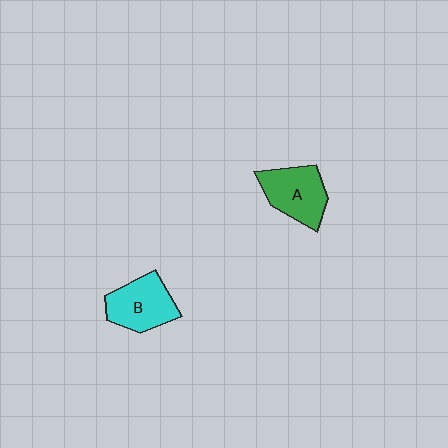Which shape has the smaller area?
Shape B (cyan).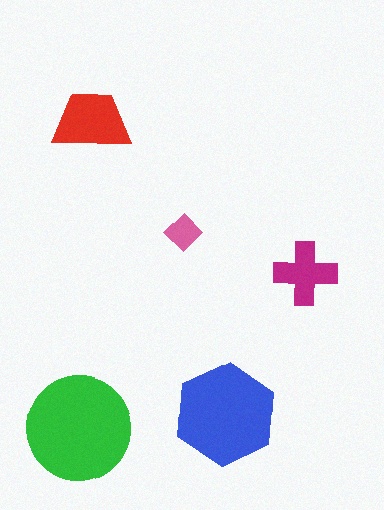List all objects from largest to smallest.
The green circle, the blue hexagon, the red trapezoid, the magenta cross, the pink diamond.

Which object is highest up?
The red trapezoid is topmost.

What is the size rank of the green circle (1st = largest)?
1st.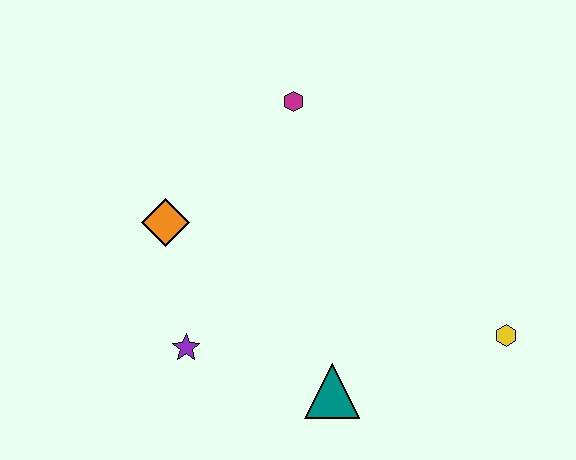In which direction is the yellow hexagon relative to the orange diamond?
The yellow hexagon is to the right of the orange diamond.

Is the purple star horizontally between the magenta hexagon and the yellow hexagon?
No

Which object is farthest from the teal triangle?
The magenta hexagon is farthest from the teal triangle.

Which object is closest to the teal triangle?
The purple star is closest to the teal triangle.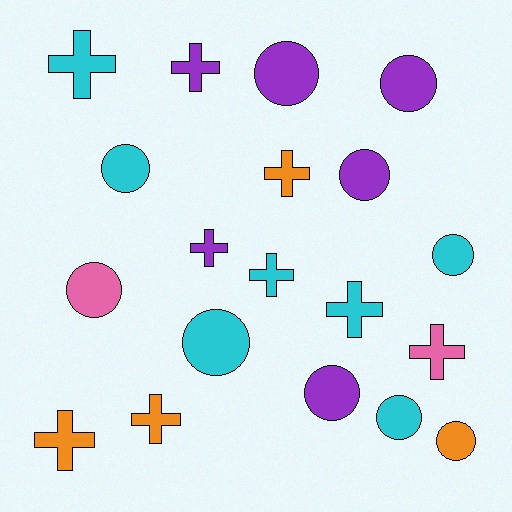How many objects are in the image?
There are 19 objects.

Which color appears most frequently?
Cyan, with 7 objects.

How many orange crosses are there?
There are 3 orange crosses.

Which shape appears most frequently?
Circle, with 10 objects.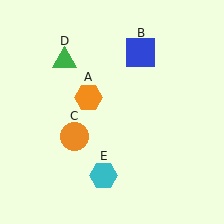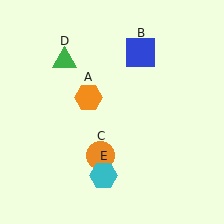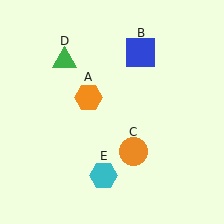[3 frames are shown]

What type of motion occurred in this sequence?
The orange circle (object C) rotated counterclockwise around the center of the scene.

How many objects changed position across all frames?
1 object changed position: orange circle (object C).